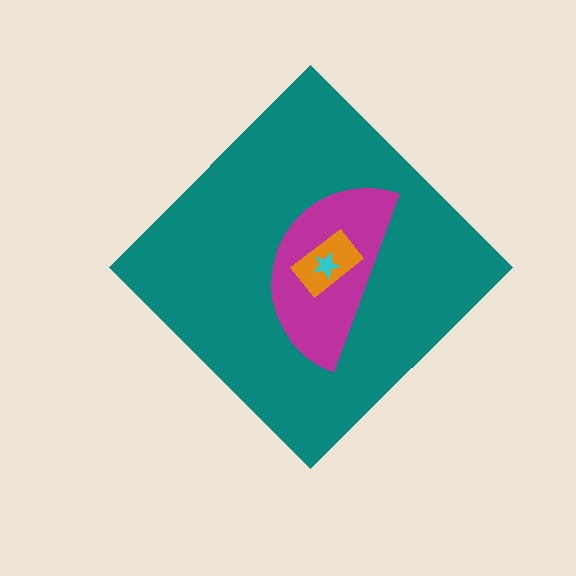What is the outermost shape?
The teal diamond.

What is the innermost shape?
The cyan star.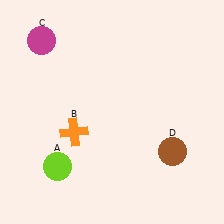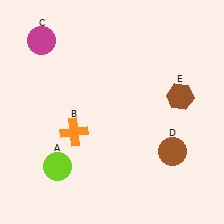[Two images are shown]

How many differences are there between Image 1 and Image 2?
There is 1 difference between the two images.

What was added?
A brown hexagon (E) was added in Image 2.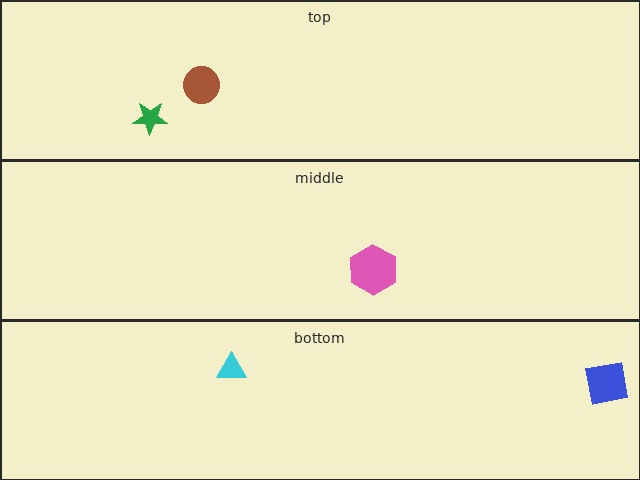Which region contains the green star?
The top region.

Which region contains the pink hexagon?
The middle region.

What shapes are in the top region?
The brown circle, the green star.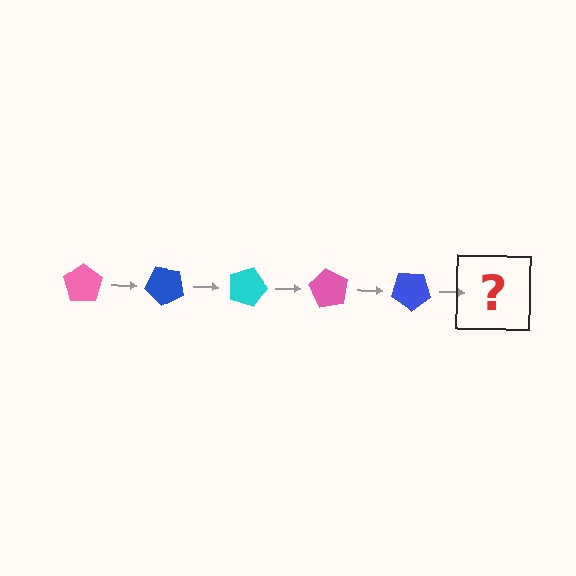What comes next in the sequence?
The next element should be a cyan pentagon, rotated 225 degrees from the start.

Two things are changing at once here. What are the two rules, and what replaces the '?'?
The two rules are that it rotates 45 degrees each step and the color cycles through pink, blue, and cyan. The '?' should be a cyan pentagon, rotated 225 degrees from the start.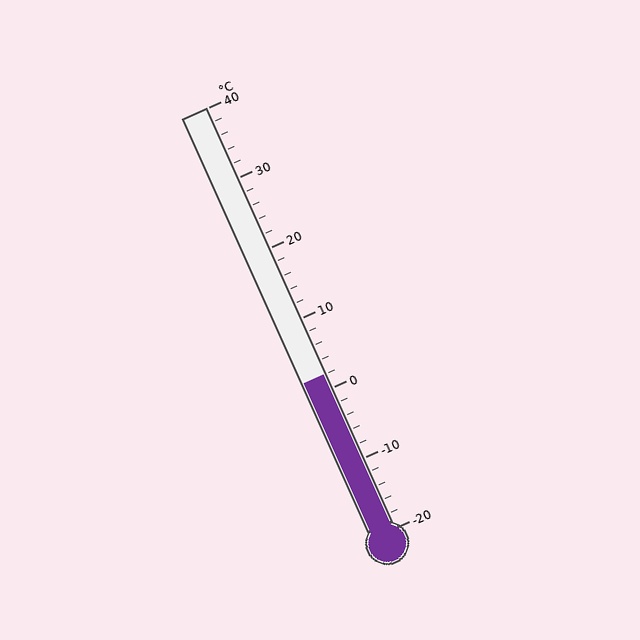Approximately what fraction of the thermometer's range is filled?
The thermometer is filled to approximately 35% of its range.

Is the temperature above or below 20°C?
The temperature is below 20°C.